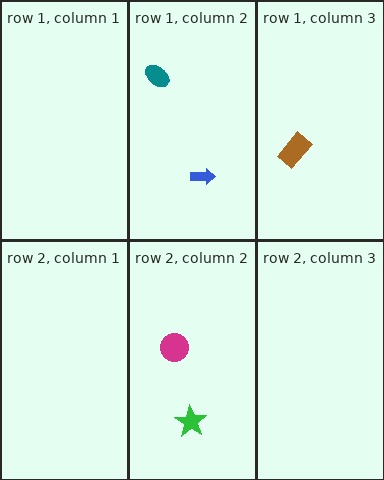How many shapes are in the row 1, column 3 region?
1.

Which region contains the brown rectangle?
The row 1, column 3 region.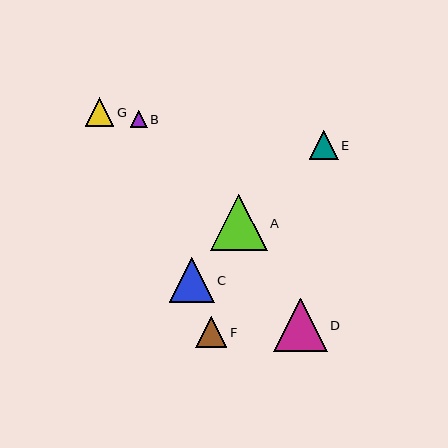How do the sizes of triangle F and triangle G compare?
Triangle F and triangle G are approximately the same size.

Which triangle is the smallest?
Triangle B is the smallest with a size of approximately 17 pixels.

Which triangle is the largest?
Triangle A is the largest with a size of approximately 57 pixels.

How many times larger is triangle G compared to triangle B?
Triangle G is approximately 1.7 times the size of triangle B.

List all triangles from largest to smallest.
From largest to smallest: A, D, C, F, E, G, B.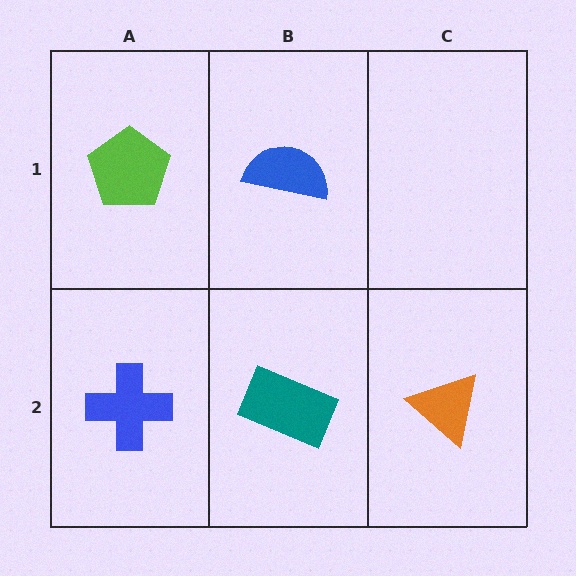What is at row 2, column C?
An orange triangle.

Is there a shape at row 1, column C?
No, that cell is empty.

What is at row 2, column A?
A blue cross.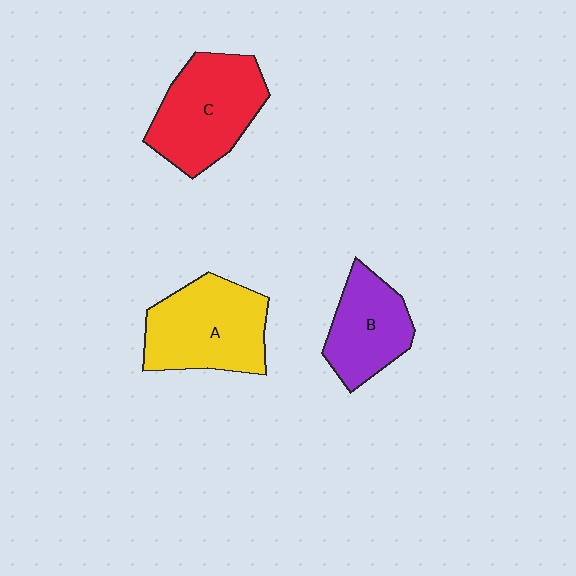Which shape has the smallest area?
Shape B (purple).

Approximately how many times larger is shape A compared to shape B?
Approximately 1.4 times.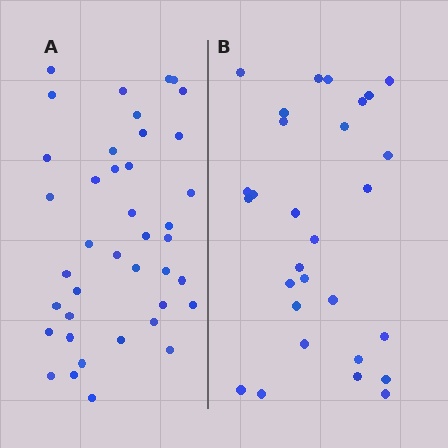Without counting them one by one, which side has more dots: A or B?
Region A (the left region) has more dots.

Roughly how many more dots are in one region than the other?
Region A has roughly 12 or so more dots than region B.